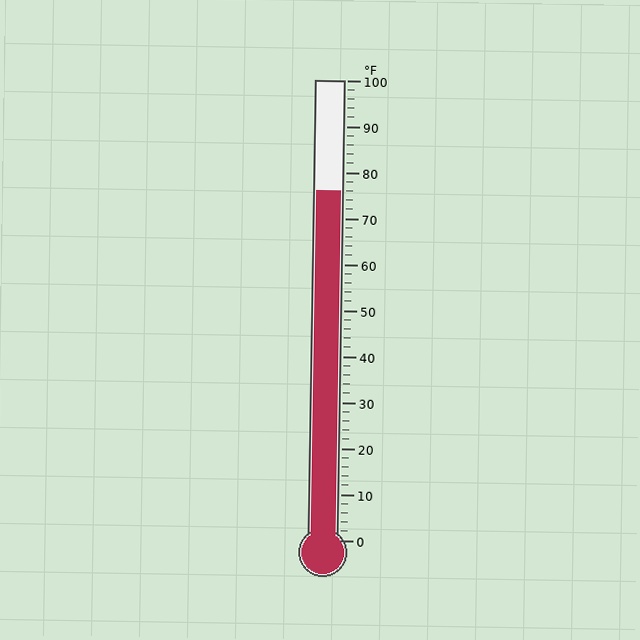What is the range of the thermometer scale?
The thermometer scale ranges from 0°F to 100°F.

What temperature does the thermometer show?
The thermometer shows approximately 76°F.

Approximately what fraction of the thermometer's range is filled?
The thermometer is filled to approximately 75% of its range.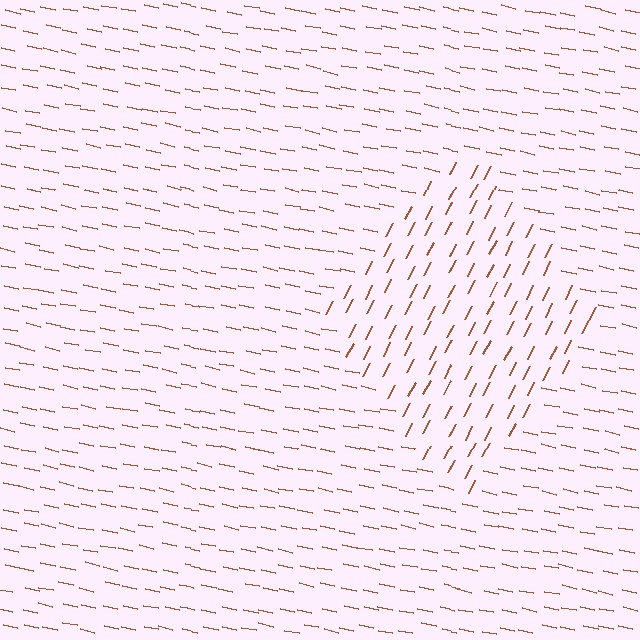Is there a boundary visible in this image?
Yes, there is a texture boundary formed by a change in line orientation.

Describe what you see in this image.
The image is filled with small brown line segments. A diamond region in the image has lines oriented differently from the surrounding lines, creating a visible texture boundary.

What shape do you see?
I see a diamond.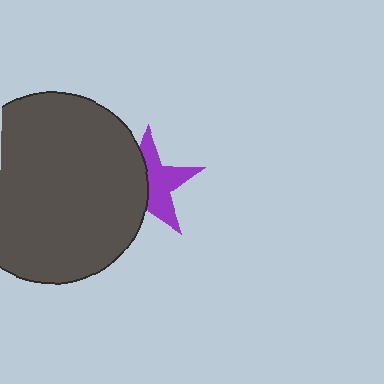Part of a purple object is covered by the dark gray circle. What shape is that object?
It is a star.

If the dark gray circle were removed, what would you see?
You would see the complete purple star.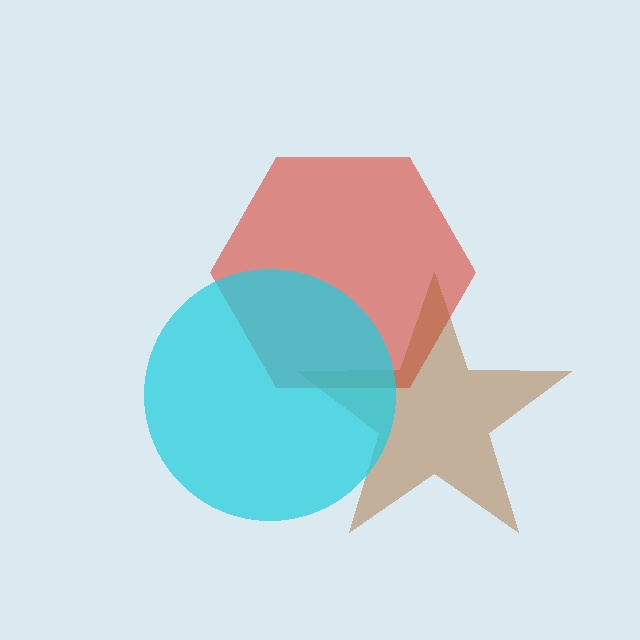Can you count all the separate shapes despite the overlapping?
Yes, there are 3 separate shapes.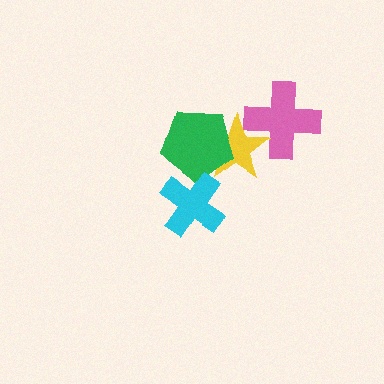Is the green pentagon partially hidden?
Yes, it is partially covered by another shape.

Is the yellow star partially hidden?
Yes, it is partially covered by another shape.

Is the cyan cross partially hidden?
No, no other shape covers it.